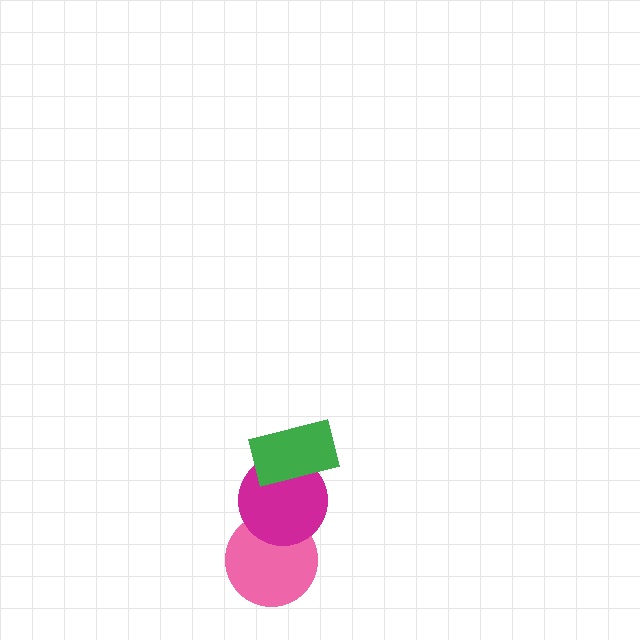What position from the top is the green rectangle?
The green rectangle is 1st from the top.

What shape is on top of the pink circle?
The magenta circle is on top of the pink circle.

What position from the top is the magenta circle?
The magenta circle is 2nd from the top.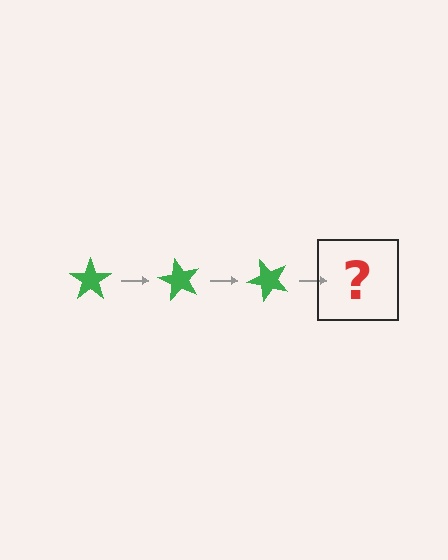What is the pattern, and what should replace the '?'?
The pattern is that the star rotates 60 degrees each step. The '?' should be a green star rotated 180 degrees.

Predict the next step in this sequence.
The next step is a green star rotated 180 degrees.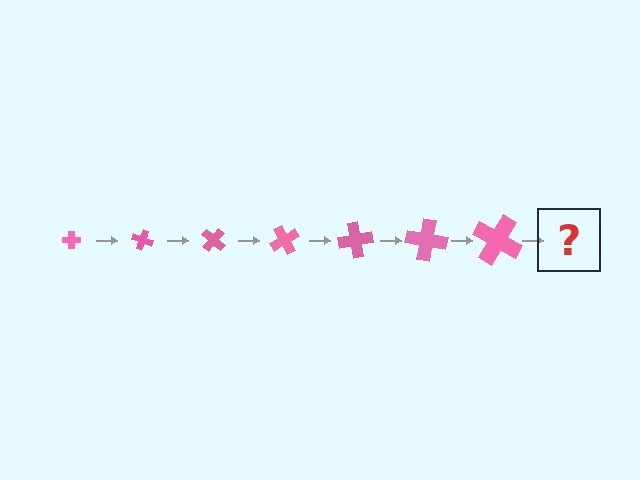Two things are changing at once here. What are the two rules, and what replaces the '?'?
The two rules are that the cross grows larger each step and it rotates 20 degrees each step. The '?' should be a cross, larger than the previous one and rotated 140 degrees from the start.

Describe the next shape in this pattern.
It should be a cross, larger than the previous one and rotated 140 degrees from the start.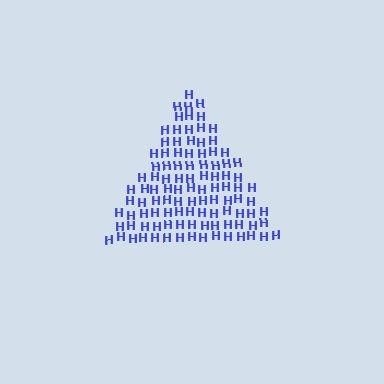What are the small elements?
The small elements are letter H's.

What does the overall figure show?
The overall figure shows a triangle.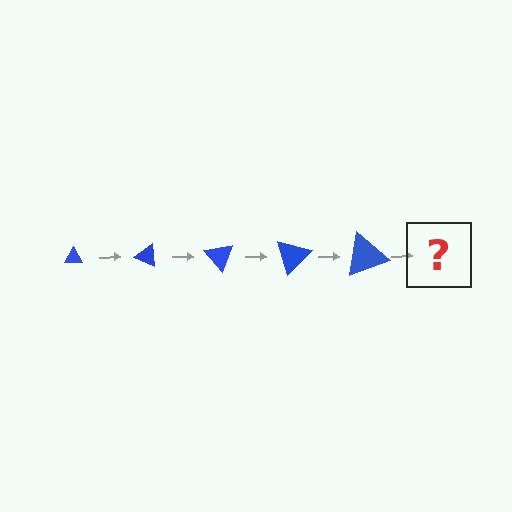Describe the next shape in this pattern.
It should be a triangle, larger than the previous one and rotated 125 degrees from the start.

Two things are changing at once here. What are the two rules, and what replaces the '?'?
The two rules are that the triangle grows larger each step and it rotates 25 degrees each step. The '?' should be a triangle, larger than the previous one and rotated 125 degrees from the start.